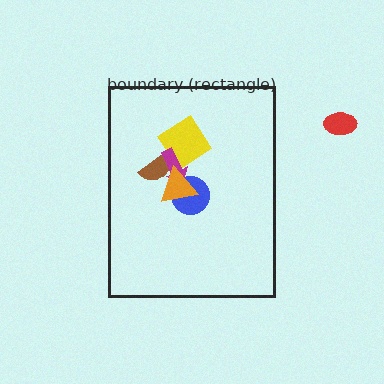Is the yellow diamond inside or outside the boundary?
Inside.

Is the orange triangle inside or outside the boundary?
Inside.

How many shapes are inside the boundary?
5 inside, 1 outside.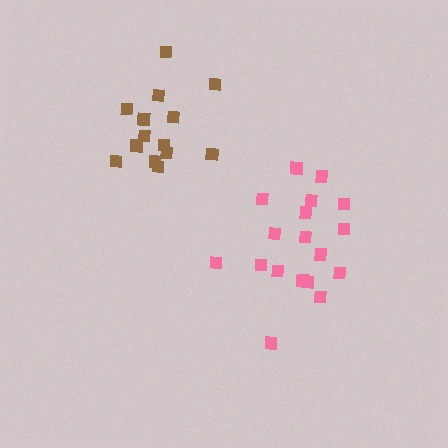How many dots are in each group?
Group 1: 18 dots, Group 2: 14 dots (32 total).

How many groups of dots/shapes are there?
There are 2 groups.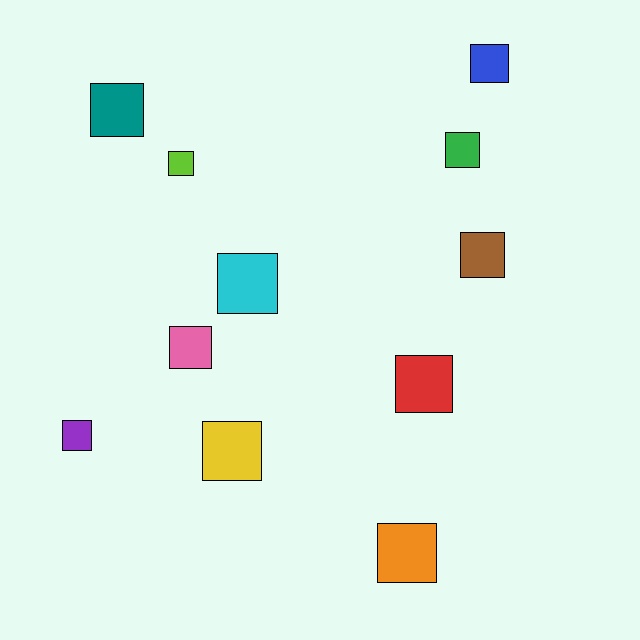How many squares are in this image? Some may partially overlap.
There are 11 squares.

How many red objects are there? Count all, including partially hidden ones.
There is 1 red object.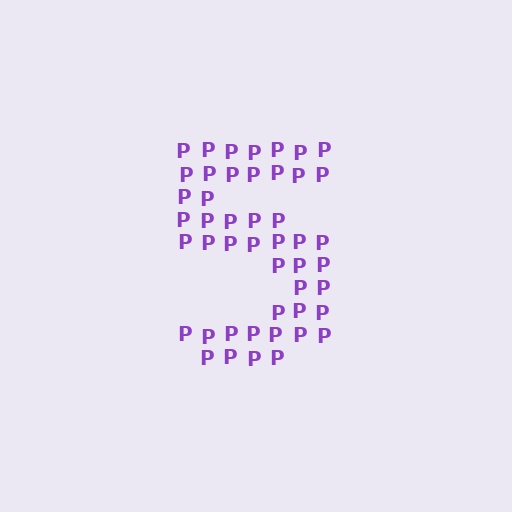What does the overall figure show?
The overall figure shows the digit 5.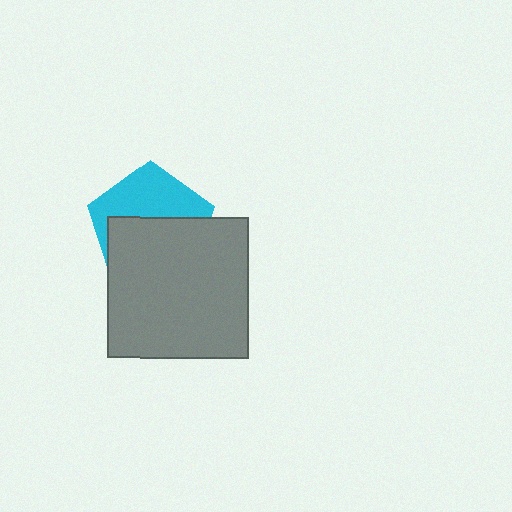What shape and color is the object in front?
The object in front is a gray square.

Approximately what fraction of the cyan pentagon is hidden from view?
Roughly 56% of the cyan pentagon is hidden behind the gray square.